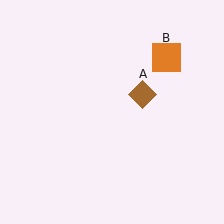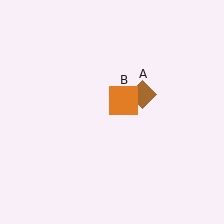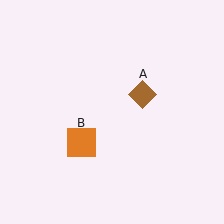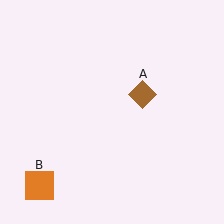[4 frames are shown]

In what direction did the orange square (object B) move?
The orange square (object B) moved down and to the left.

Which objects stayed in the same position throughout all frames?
Brown diamond (object A) remained stationary.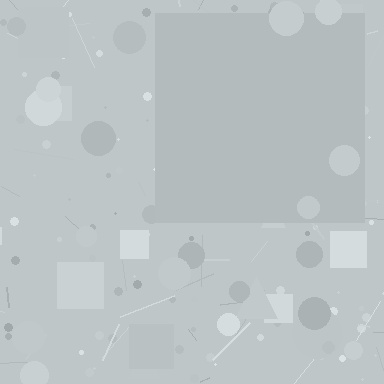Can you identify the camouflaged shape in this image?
The camouflaged shape is a square.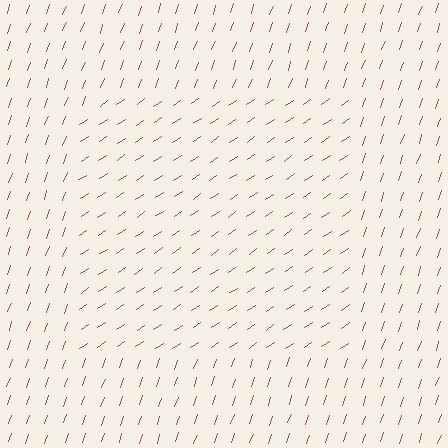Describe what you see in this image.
The image is filled with small brown line segments. A rectangle region in the image has lines oriented differently from the surrounding lines, creating a visible texture boundary.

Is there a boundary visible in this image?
Yes, there is a texture boundary formed by a change in line orientation.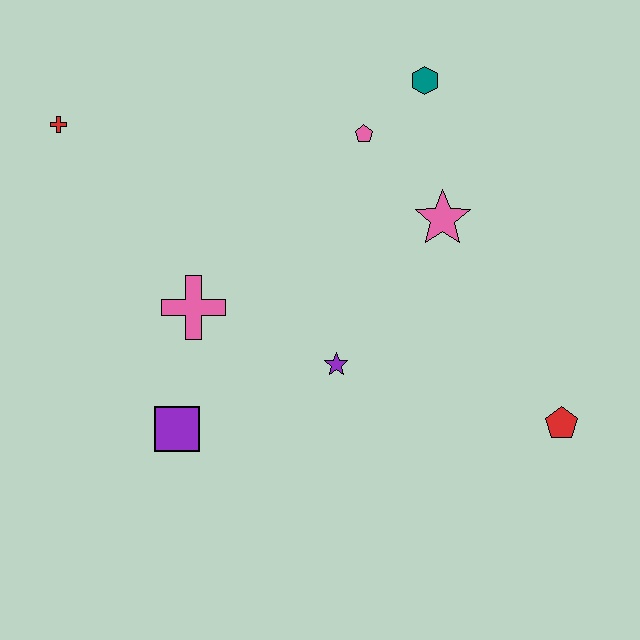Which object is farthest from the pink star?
The red cross is farthest from the pink star.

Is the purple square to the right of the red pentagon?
No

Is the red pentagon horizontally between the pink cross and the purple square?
No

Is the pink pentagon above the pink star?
Yes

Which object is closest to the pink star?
The pink pentagon is closest to the pink star.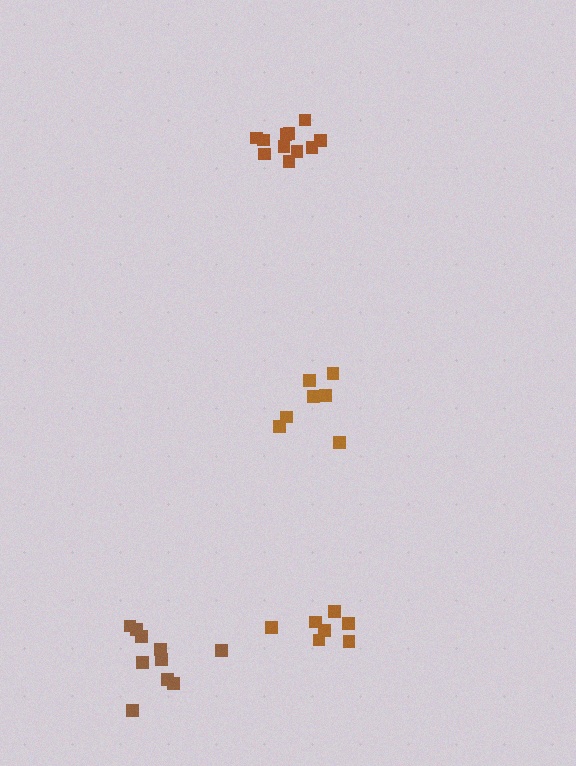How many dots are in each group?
Group 1: 7 dots, Group 2: 11 dots, Group 3: 10 dots, Group 4: 7 dots (35 total).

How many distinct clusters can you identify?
There are 4 distinct clusters.